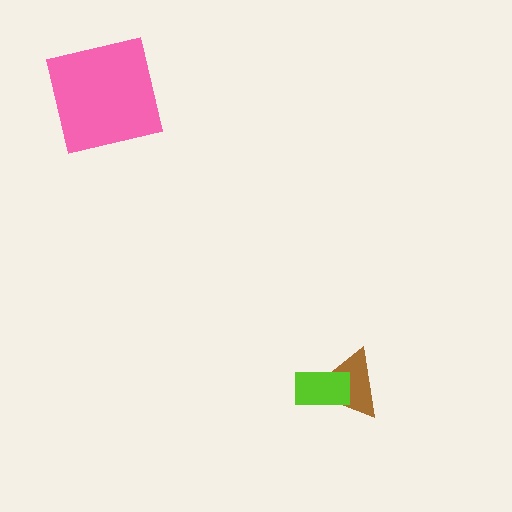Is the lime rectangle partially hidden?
No, no other shape covers it.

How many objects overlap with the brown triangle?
1 object overlaps with the brown triangle.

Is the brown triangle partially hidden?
Yes, it is partially covered by another shape.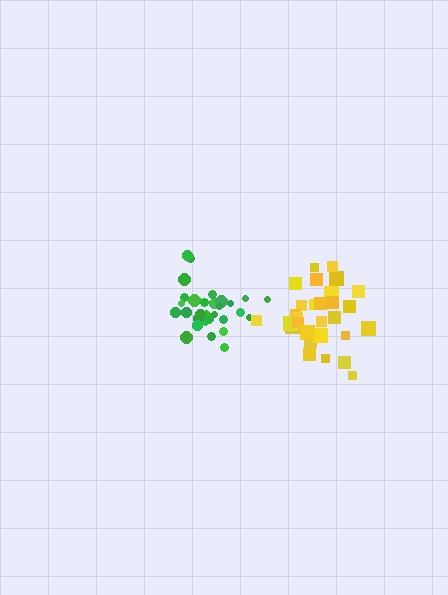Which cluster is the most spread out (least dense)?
Green.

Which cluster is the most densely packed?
Yellow.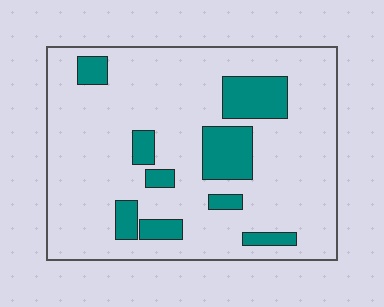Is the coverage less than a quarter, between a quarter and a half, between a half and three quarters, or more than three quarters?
Less than a quarter.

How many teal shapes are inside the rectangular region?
9.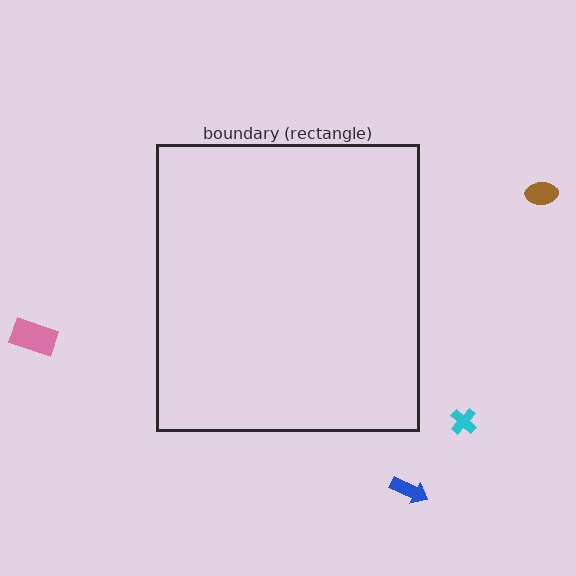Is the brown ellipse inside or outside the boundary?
Outside.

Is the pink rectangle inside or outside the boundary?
Outside.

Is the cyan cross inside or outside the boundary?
Outside.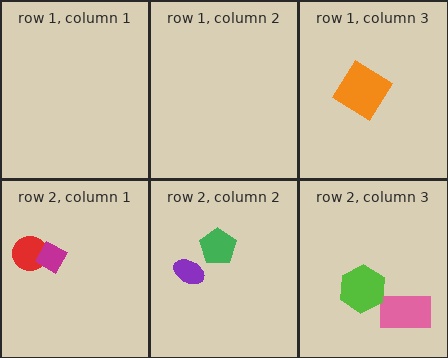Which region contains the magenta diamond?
The row 2, column 1 region.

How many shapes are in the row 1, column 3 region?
1.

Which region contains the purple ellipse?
The row 2, column 2 region.